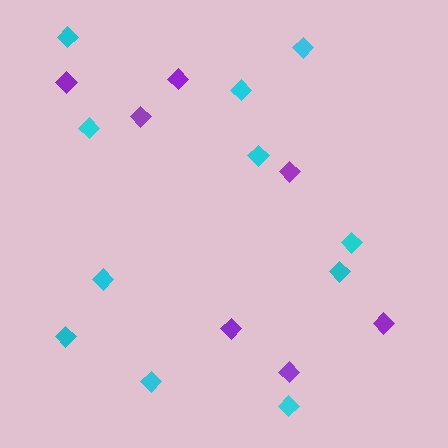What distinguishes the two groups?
There are 2 groups: one group of cyan diamonds (11) and one group of purple diamonds (7).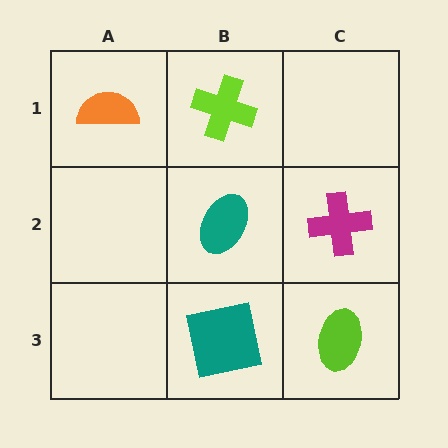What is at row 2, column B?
A teal ellipse.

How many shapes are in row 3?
2 shapes.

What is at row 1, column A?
An orange semicircle.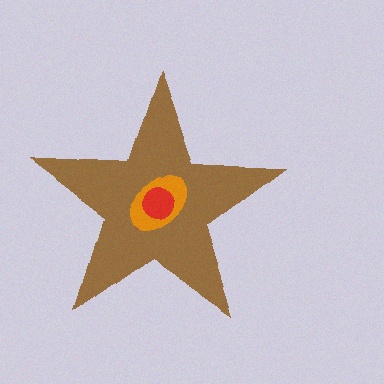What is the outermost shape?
The brown star.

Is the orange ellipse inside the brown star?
Yes.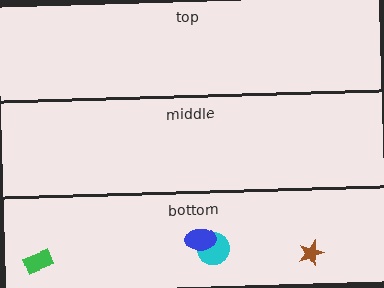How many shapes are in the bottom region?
4.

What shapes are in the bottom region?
The brown star, the cyan circle, the blue ellipse, the green rectangle.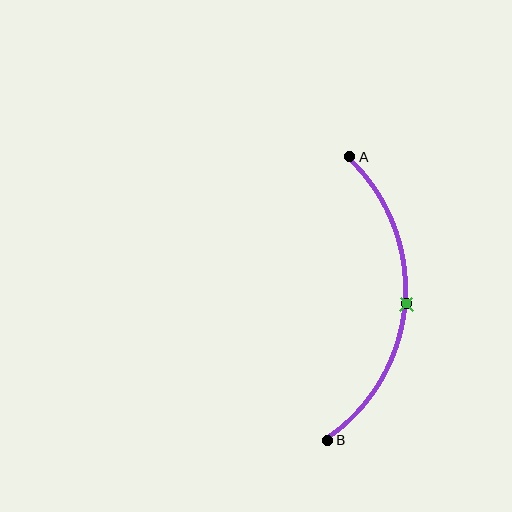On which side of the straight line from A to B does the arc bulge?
The arc bulges to the right of the straight line connecting A and B.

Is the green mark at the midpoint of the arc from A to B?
Yes. The green mark lies on the arc at equal arc-length from both A and B — it is the arc midpoint.